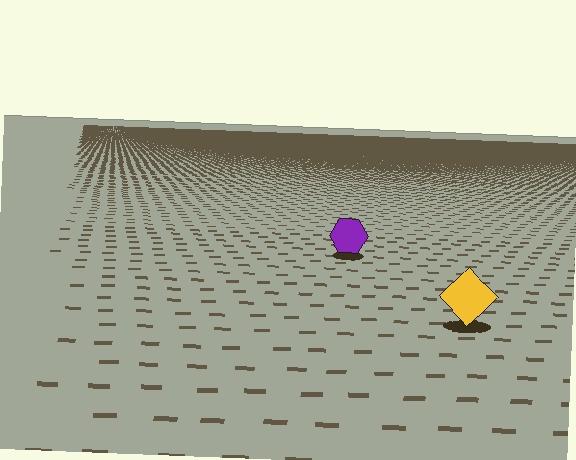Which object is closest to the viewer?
The yellow diamond is closest. The texture marks near it are larger and more spread out.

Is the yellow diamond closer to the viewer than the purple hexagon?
Yes. The yellow diamond is closer — you can tell from the texture gradient: the ground texture is coarser near it.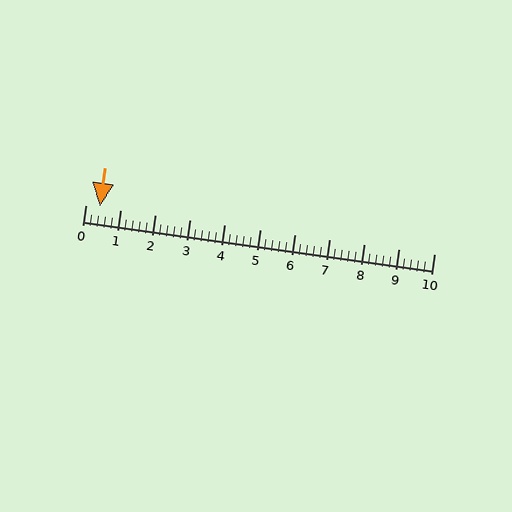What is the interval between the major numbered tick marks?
The major tick marks are spaced 1 units apart.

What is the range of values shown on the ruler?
The ruler shows values from 0 to 10.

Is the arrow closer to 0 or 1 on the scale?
The arrow is closer to 0.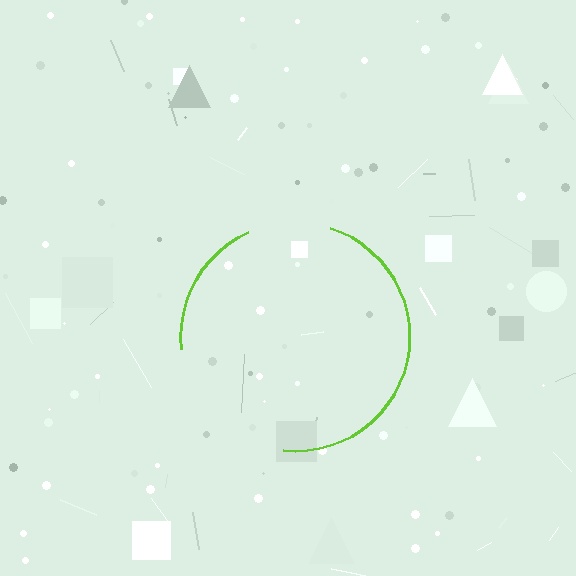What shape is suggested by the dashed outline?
The dashed outline suggests a circle.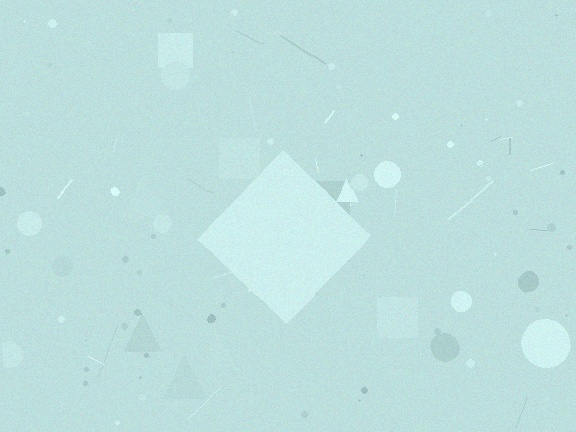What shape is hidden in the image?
A diamond is hidden in the image.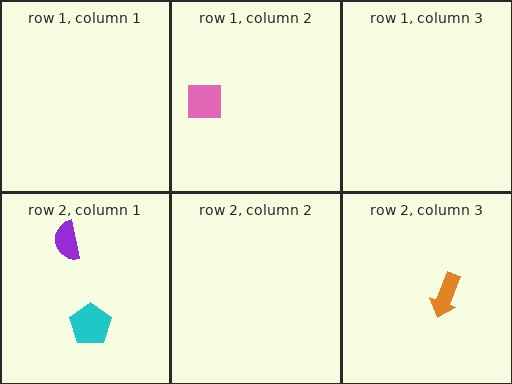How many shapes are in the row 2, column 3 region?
1.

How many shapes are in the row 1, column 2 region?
1.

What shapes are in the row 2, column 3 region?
The orange arrow.